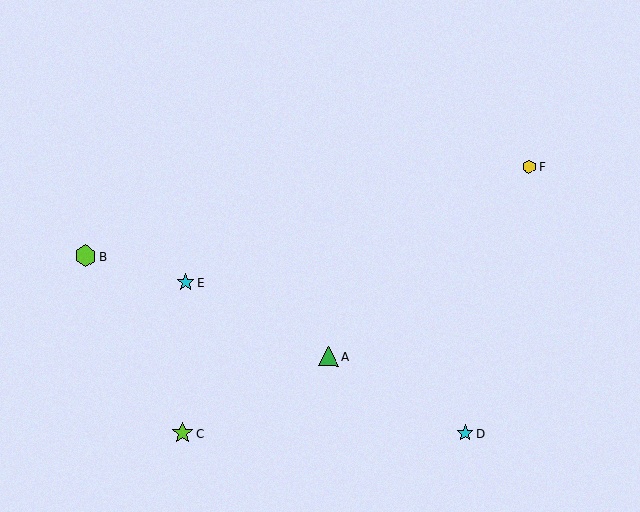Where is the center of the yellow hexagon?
The center of the yellow hexagon is at (529, 166).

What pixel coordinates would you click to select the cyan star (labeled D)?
Click at (465, 433) to select the cyan star D.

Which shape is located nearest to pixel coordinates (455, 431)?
The cyan star (labeled D) at (465, 433) is nearest to that location.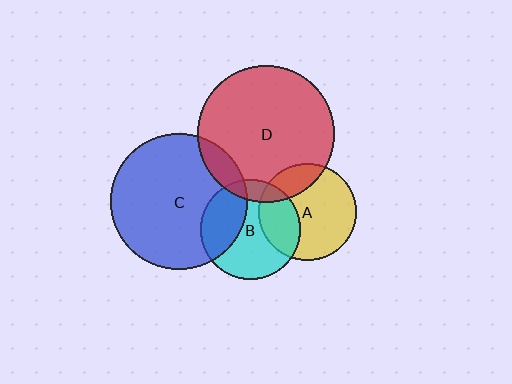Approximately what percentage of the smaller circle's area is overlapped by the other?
Approximately 10%.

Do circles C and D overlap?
Yes.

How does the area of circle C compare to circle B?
Approximately 1.8 times.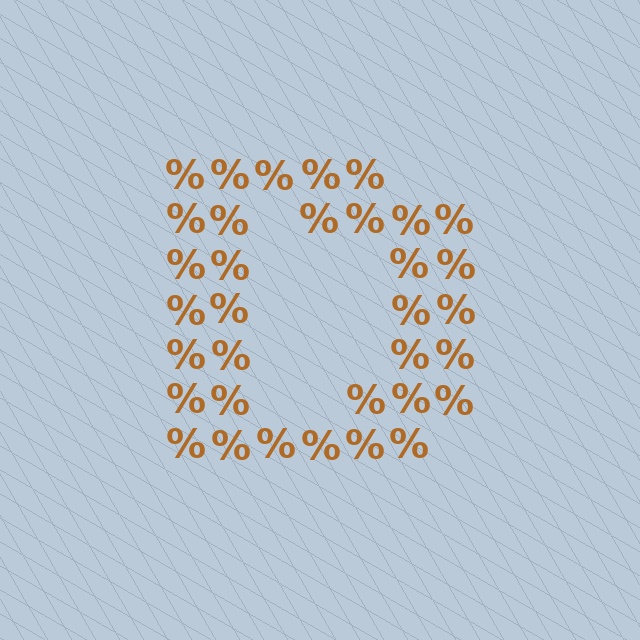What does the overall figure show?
The overall figure shows the letter D.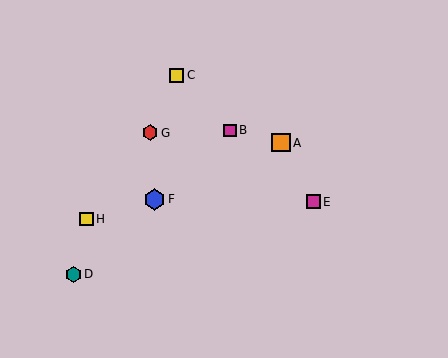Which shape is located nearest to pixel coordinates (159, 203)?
The blue hexagon (labeled F) at (154, 200) is nearest to that location.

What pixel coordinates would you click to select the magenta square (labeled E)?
Click at (313, 202) to select the magenta square E.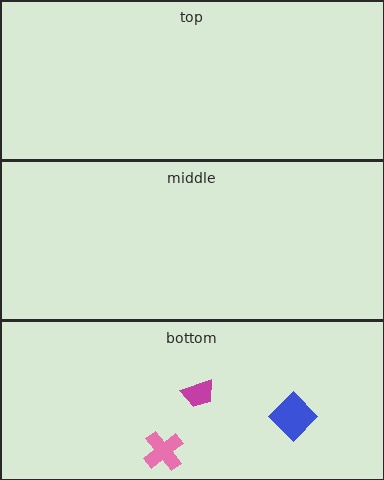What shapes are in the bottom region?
The pink cross, the blue diamond, the magenta trapezoid.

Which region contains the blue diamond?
The bottom region.